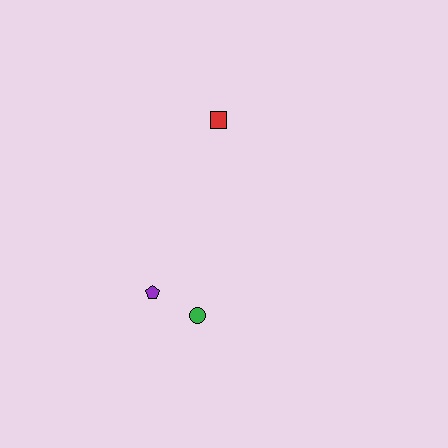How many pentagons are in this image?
There is 1 pentagon.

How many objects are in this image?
There are 3 objects.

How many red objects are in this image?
There is 1 red object.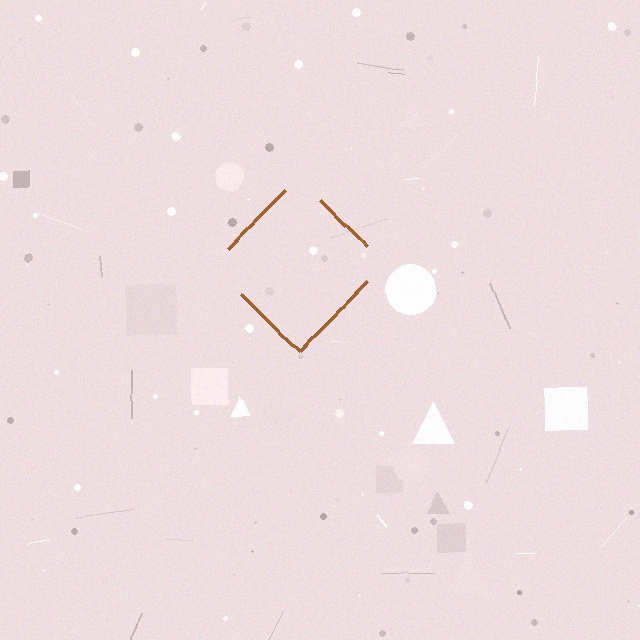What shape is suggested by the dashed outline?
The dashed outline suggests a diamond.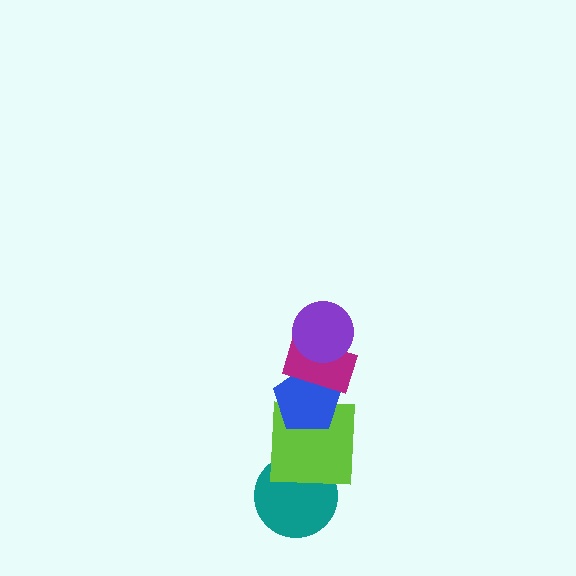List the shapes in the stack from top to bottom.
From top to bottom: the purple circle, the magenta rectangle, the blue pentagon, the lime square, the teal circle.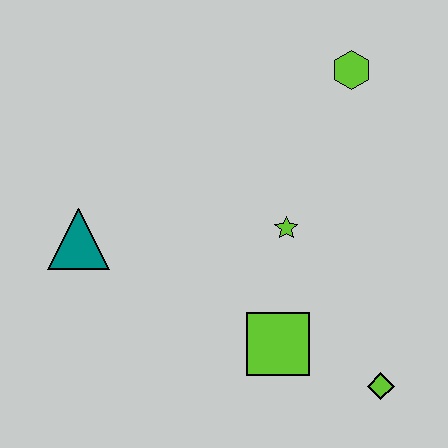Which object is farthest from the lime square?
The lime hexagon is farthest from the lime square.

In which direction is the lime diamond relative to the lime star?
The lime diamond is below the lime star.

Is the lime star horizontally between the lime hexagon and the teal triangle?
Yes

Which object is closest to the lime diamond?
The lime square is closest to the lime diamond.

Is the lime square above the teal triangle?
No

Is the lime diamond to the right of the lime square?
Yes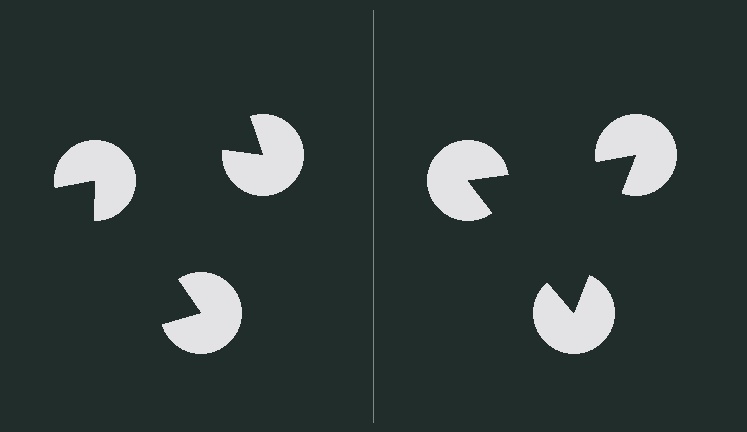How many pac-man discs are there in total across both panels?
6 — 3 on each side.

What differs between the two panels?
The pac-man discs are positioned identically on both sides; only the wedge orientations differ. On the right they align to a triangle; on the left they are misaligned.